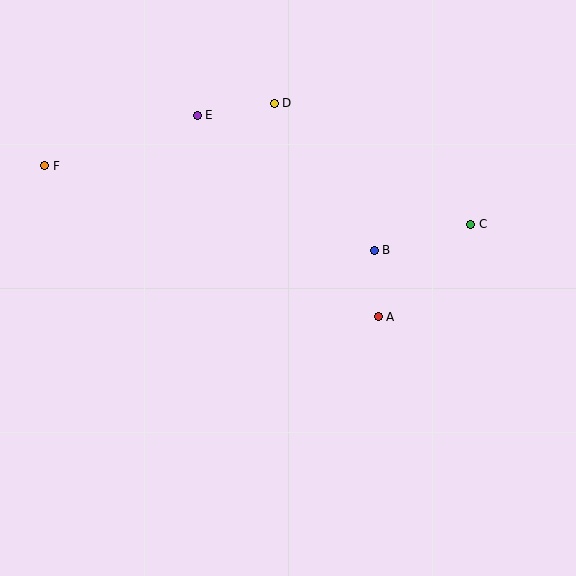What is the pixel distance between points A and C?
The distance between A and C is 131 pixels.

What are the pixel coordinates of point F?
Point F is at (45, 166).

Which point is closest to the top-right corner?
Point C is closest to the top-right corner.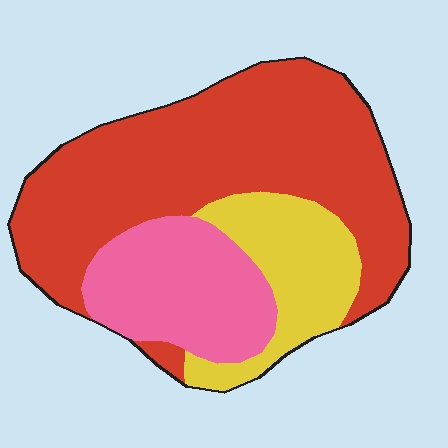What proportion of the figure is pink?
Pink covers about 25% of the figure.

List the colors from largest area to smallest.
From largest to smallest: red, pink, yellow.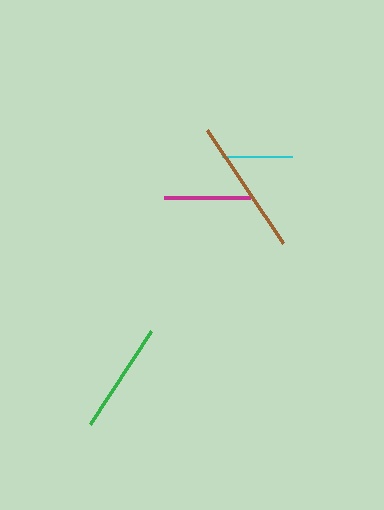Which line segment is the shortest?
The cyan line is the shortest at approximately 70 pixels.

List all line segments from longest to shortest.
From longest to shortest: brown, green, magenta, cyan.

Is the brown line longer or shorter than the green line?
The brown line is longer than the green line.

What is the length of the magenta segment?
The magenta segment is approximately 85 pixels long.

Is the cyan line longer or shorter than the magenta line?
The magenta line is longer than the cyan line.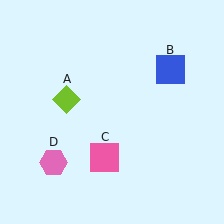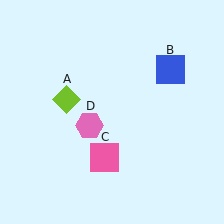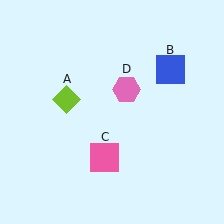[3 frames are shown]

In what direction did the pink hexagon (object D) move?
The pink hexagon (object D) moved up and to the right.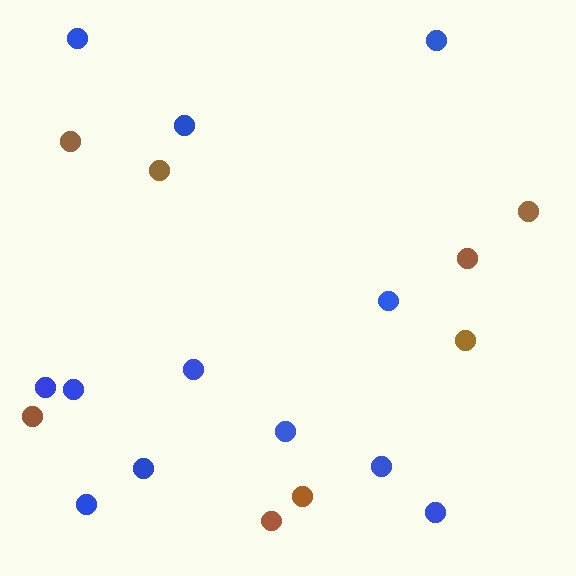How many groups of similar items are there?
There are 2 groups: one group of blue circles (12) and one group of brown circles (8).